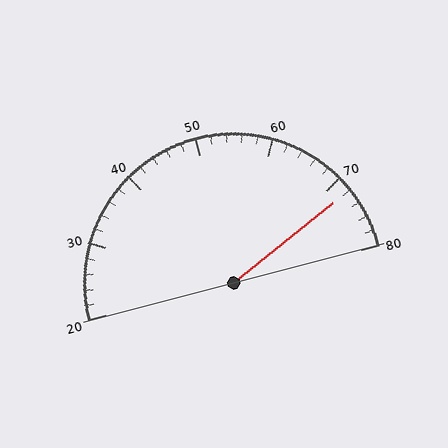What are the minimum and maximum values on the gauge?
The gauge ranges from 20 to 80.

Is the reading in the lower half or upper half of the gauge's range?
The reading is in the upper half of the range (20 to 80).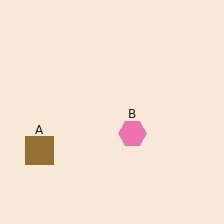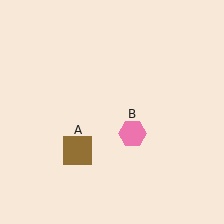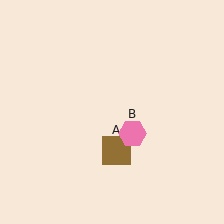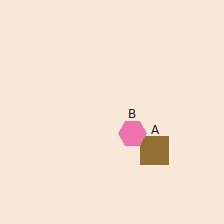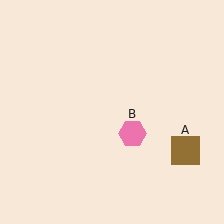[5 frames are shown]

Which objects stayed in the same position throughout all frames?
Pink hexagon (object B) remained stationary.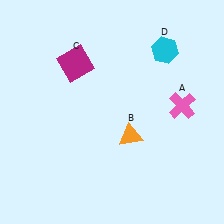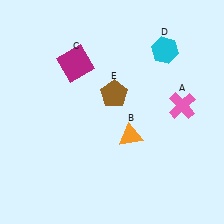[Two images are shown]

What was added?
A brown pentagon (E) was added in Image 2.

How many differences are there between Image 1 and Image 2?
There is 1 difference between the two images.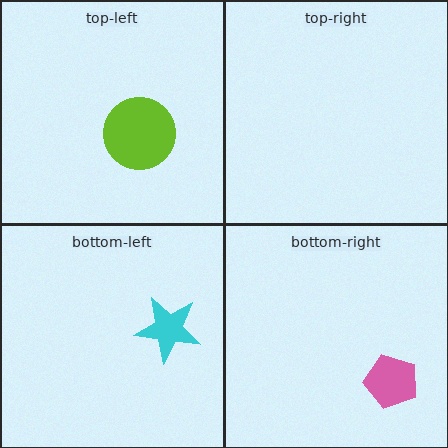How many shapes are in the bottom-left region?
1.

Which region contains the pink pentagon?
The bottom-right region.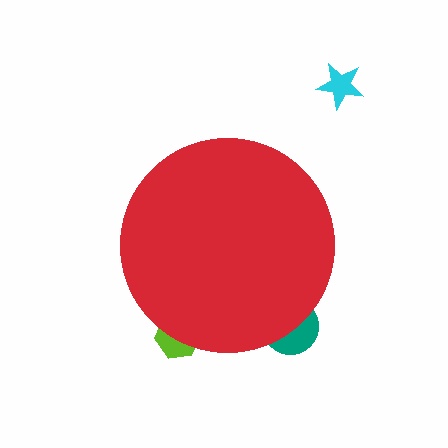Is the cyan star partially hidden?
No, the cyan star is fully visible.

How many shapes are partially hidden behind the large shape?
2 shapes are partially hidden.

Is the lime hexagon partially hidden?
Yes, the lime hexagon is partially hidden behind the red circle.